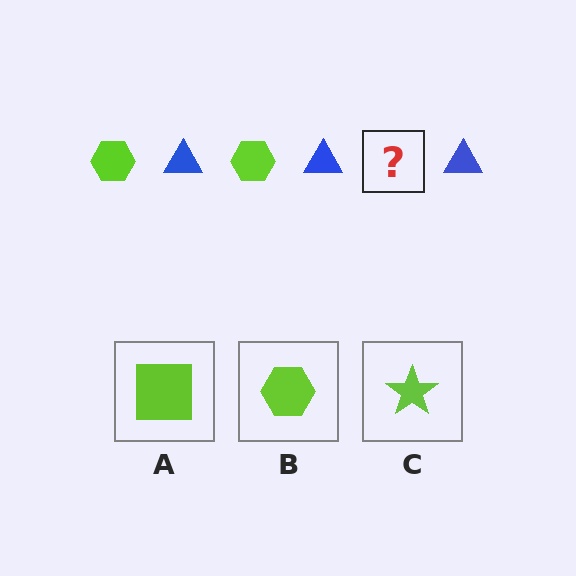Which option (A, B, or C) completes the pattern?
B.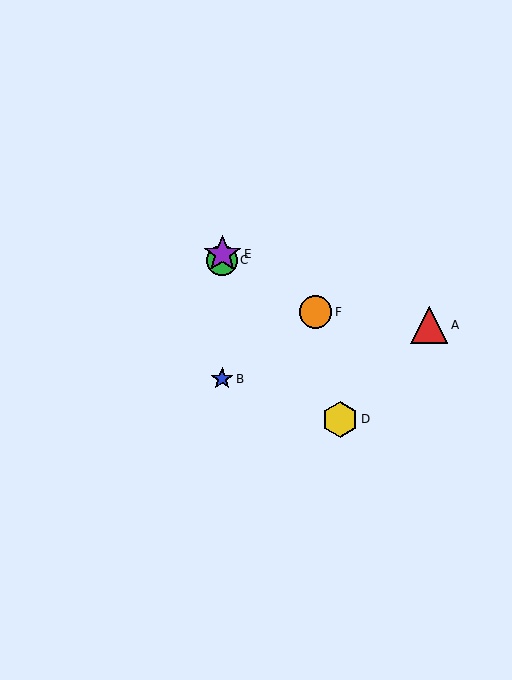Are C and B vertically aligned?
Yes, both are at x≈222.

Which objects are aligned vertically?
Objects B, C, E are aligned vertically.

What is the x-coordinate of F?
Object F is at x≈315.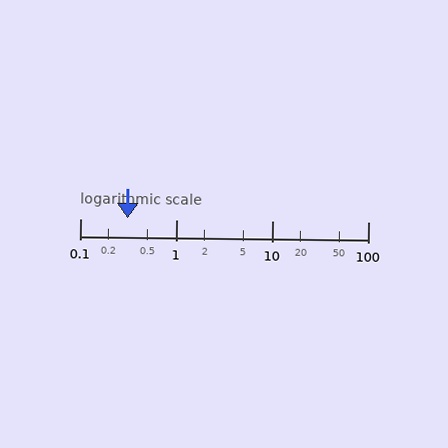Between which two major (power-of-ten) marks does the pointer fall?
The pointer is between 0.1 and 1.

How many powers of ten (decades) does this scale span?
The scale spans 3 decades, from 0.1 to 100.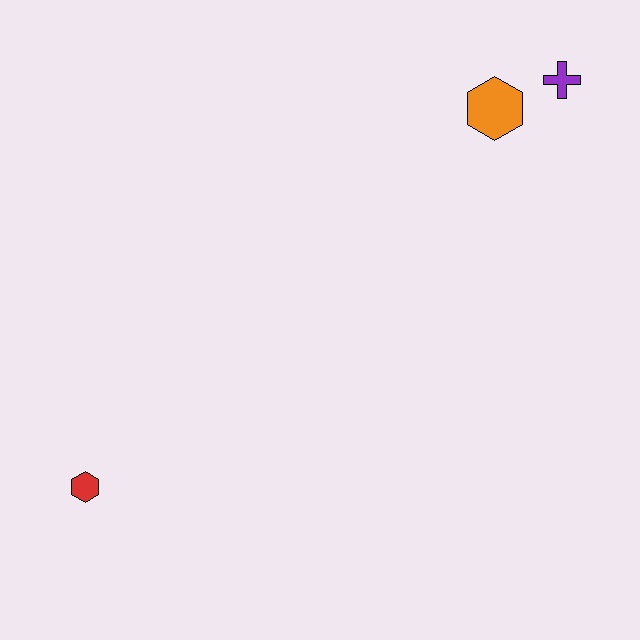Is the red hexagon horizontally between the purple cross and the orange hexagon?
No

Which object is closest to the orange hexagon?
The purple cross is closest to the orange hexagon.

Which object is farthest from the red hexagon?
The purple cross is farthest from the red hexagon.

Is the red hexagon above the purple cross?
No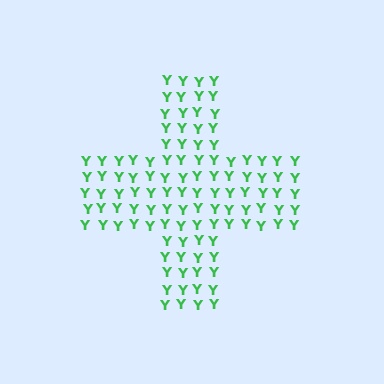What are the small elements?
The small elements are letter Y's.